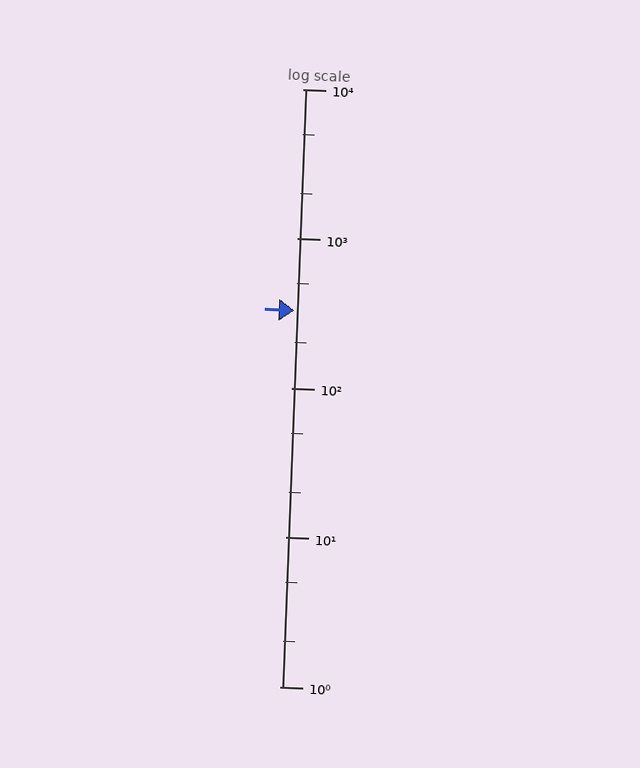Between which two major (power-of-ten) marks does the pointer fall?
The pointer is between 100 and 1000.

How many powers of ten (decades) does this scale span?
The scale spans 4 decades, from 1 to 10000.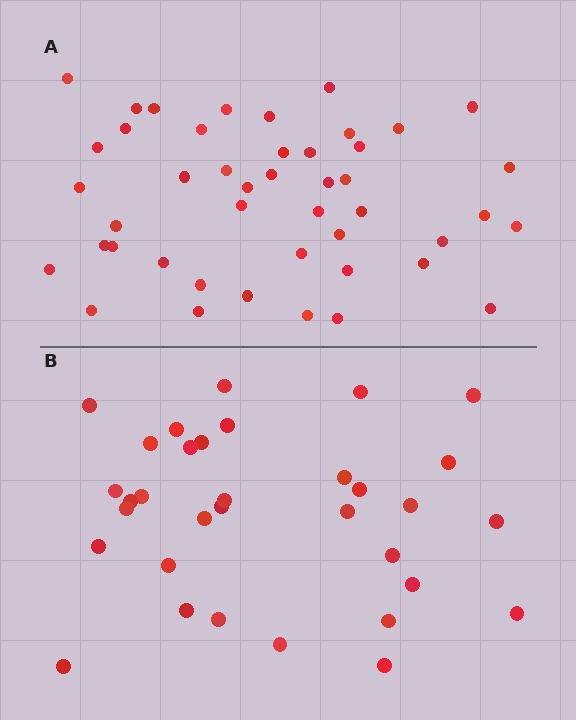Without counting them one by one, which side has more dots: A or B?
Region A (the top region) has more dots.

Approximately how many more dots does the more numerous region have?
Region A has roughly 12 or so more dots than region B.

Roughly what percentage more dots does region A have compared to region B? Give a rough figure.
About 35% more.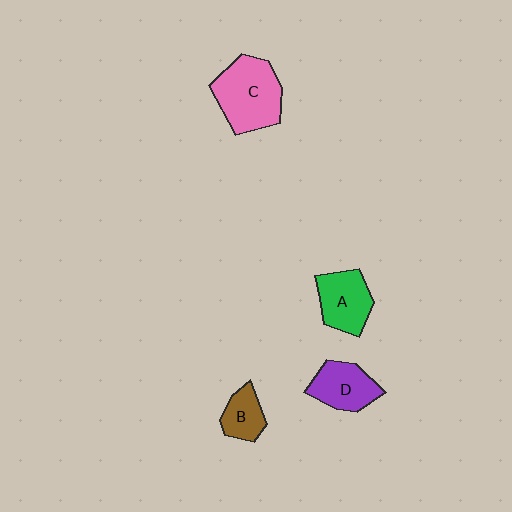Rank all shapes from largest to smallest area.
From largest to smallest: C (pink), A (green), D (purple), B (brown).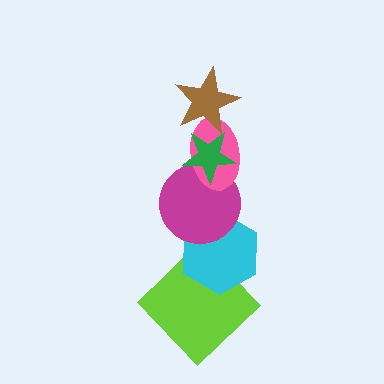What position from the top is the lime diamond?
The lime diamond is 6th from the top.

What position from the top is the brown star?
The brown star is 1st from the top.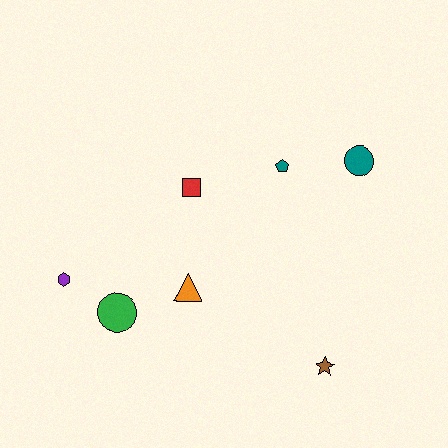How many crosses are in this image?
There are no crosses.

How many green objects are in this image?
There is 1 green object.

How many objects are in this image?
There are 7 objects.